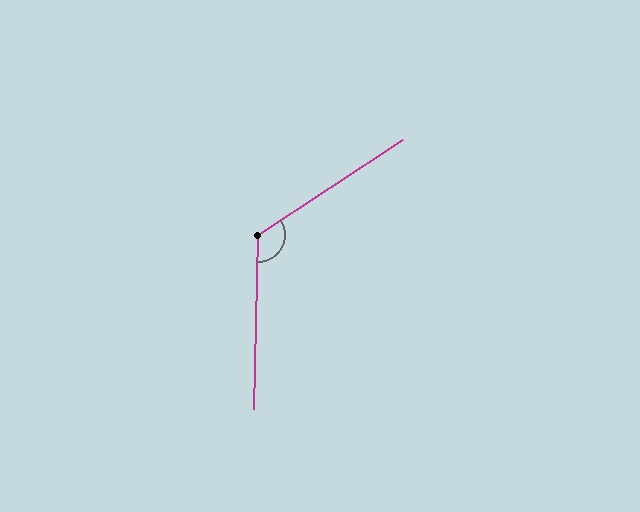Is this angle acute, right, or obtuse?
It is obtuse.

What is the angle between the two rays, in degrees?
Approximately 125 degrees.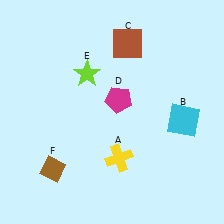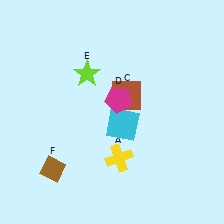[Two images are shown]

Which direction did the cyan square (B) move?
The cyan square (B) moved left.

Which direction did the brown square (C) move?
The brown square (C) moved down.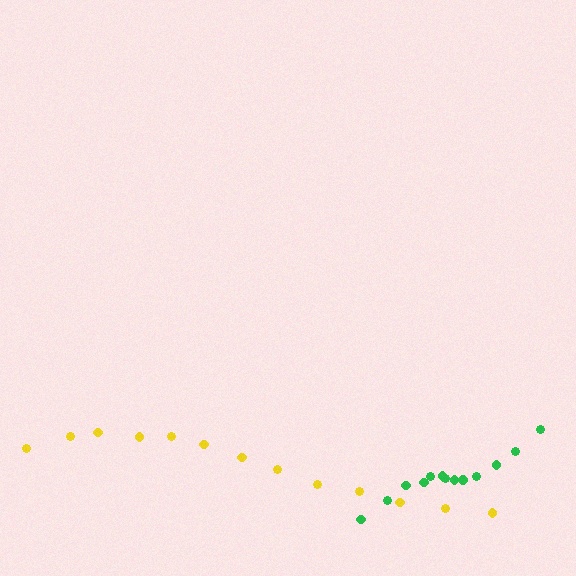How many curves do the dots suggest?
There are 2 distinct paths.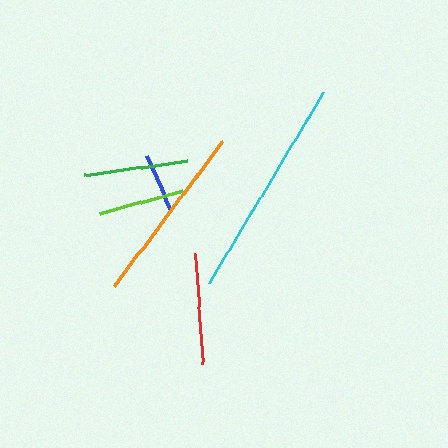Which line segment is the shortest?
The blue line is the shortest at approximately 60 pixels.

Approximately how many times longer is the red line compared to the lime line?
The red line is approximately 1.3 times the length of the lime line.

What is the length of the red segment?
The red segment is approximately 111 pixels long.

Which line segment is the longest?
The cyan line is the longest at approximately 223 pixels.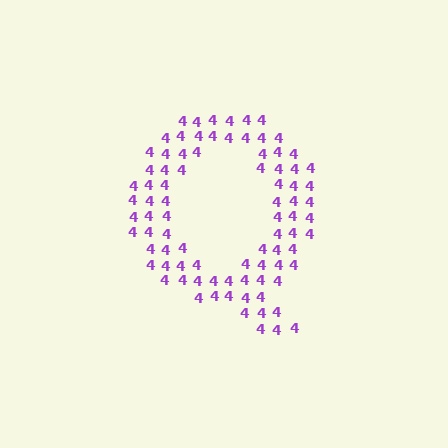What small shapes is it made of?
It is made of small digit 4's.